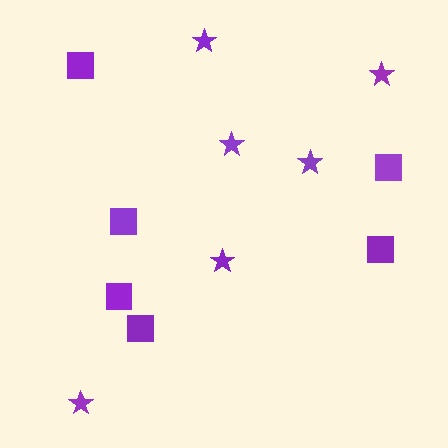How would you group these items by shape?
There are 2 groups: one group of stars (6) and one group of squares (6).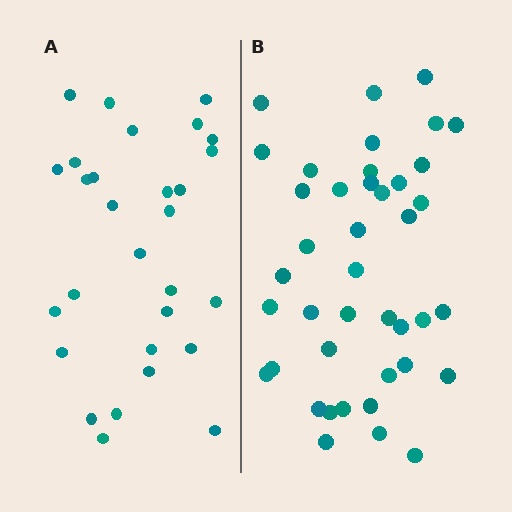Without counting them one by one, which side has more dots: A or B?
Region B (the right region) has more dots.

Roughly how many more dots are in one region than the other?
Region B has roughly 12 or so more dots than region A.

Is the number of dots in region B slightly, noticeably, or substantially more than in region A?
Region B has noticeably more, but not dramatically so. The ratio is roughly 1.4 to 1.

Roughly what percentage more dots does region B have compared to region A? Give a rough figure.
About 40% more.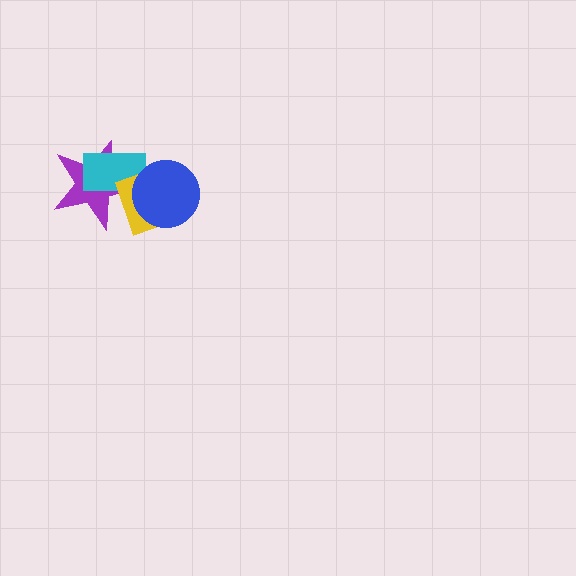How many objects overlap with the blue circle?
3 objects overlap with the blue circle.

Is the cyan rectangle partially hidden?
Yes, it is partially covered by another shape.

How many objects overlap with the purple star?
3 objects overlap with the purple star.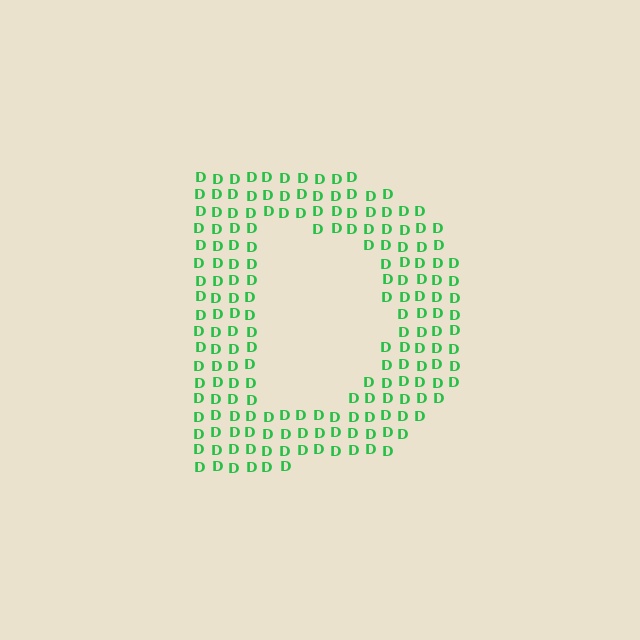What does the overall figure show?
The overall figure shows the letter D.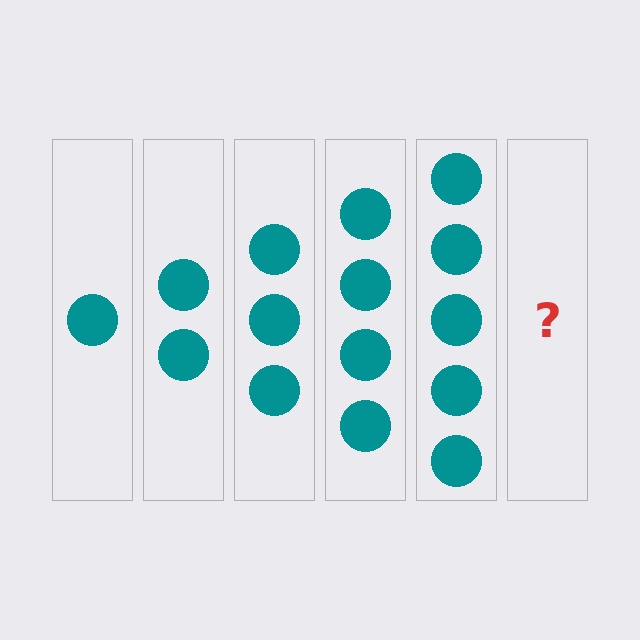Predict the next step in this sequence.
The next step is 6 circles.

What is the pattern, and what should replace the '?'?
The pattern is that each step adds one more circle. The '?' should be 6 circles.